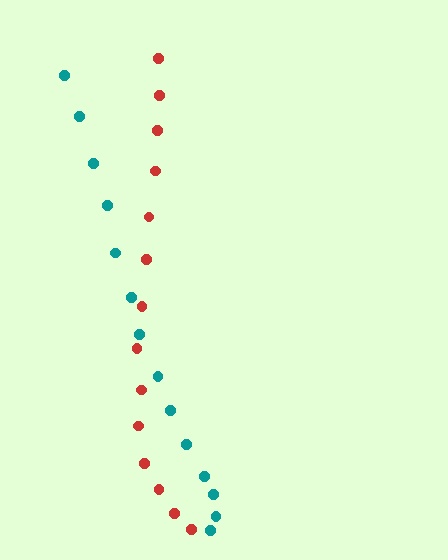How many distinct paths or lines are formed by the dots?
There are 2 distinct paths.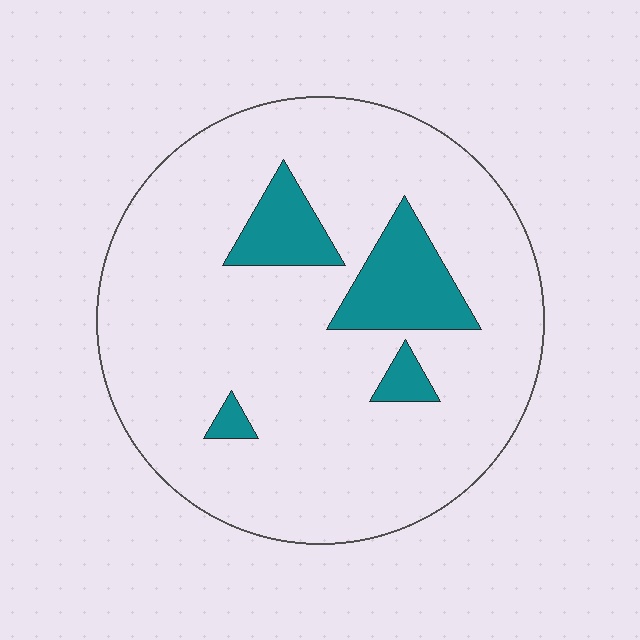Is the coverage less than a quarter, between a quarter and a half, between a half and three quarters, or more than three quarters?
Less than a quarter.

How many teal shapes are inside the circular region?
4.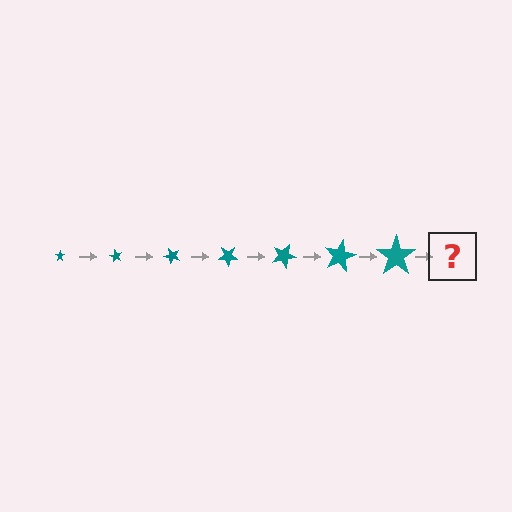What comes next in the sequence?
The next element should be a star, larger than the previous one and rotated 420 degrees from the start.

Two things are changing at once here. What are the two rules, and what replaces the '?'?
The two rules are that the star grows larger each step and it rotates 60 degrees each step. The '?' should be a star, larger than the previous one and rotated 420 degrees from the start.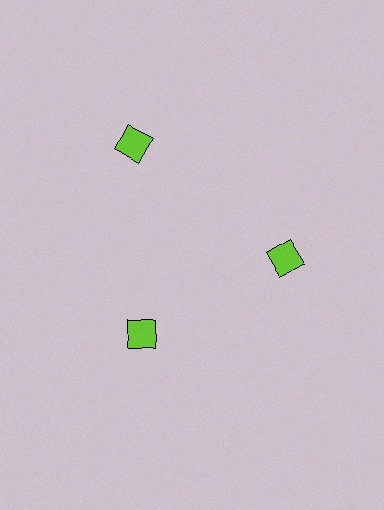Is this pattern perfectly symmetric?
No. The 3 lime diamonds are arranged in a ring, but one element near the 11 o'clock position is pushed outward from the center, breaking the 3-fold rotational symmetry.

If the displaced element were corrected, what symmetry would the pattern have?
It would have 3-fold rotational symmetry — the pattern would map onto itself every 120 degrees.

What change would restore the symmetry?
The symmetry would be restored by moving it inward, back onto the ring so that all 3 diamonds sit at equal angles and equal distance from the center.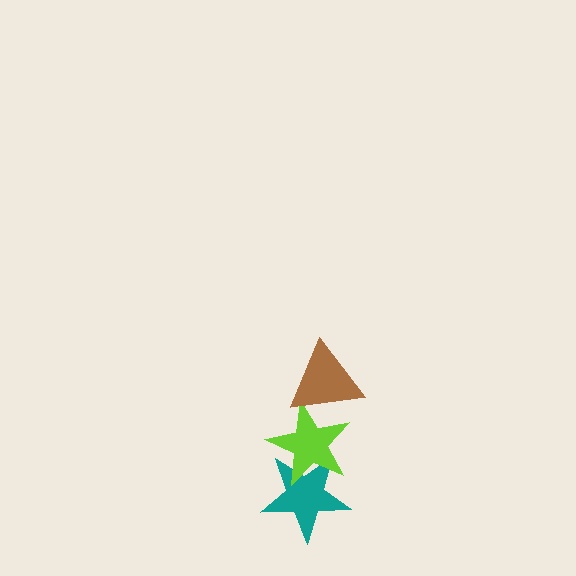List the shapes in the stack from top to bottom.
From top to bottom: the brown triangle, the lime star, the teal star.